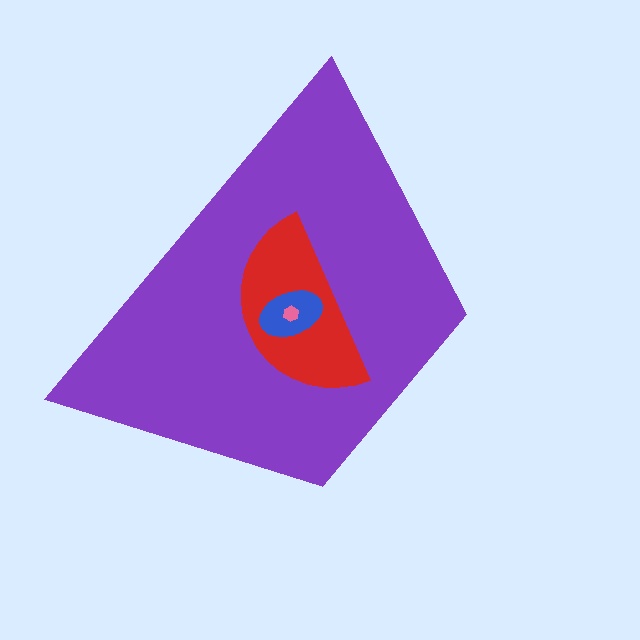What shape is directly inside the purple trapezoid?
The red semicircle.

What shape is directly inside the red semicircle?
The blue ellipse.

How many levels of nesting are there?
4.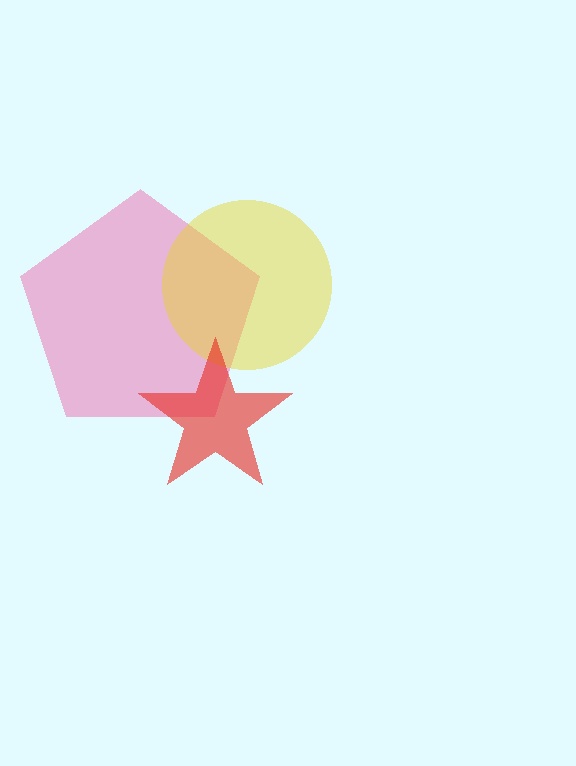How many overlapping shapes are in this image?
There are 3 overlapping shapes in the image.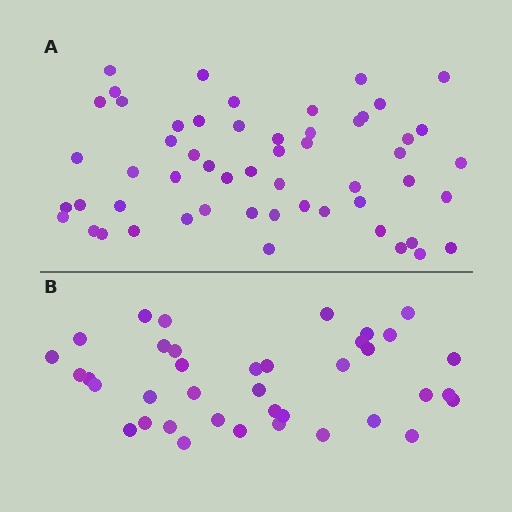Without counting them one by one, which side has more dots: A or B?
Region A (the top region) has more dots.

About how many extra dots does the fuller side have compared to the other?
Region A has approximately 15 more dots than region B.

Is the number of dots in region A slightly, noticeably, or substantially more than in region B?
Region A has noticeably more, but not dramatically so. The ratio is roughly 1.4 to 1.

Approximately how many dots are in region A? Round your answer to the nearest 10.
About 60 dots. (The exact count is 55, which rounds to 60.)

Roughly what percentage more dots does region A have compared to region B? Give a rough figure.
About 45% more.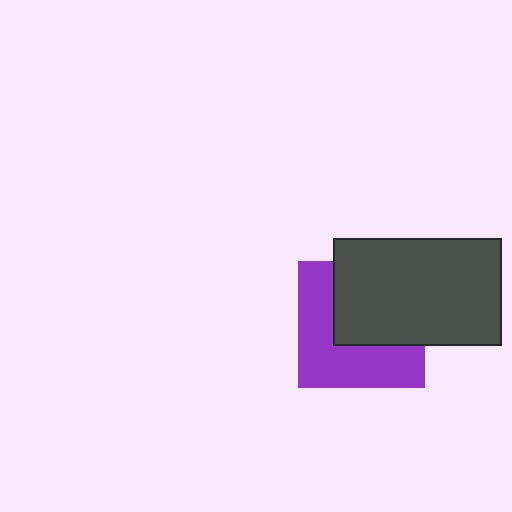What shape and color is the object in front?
The object in front is a dark gray rectangle.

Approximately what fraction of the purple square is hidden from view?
Roughly 48% of the purple square is hidden behind the dark gray rectangle.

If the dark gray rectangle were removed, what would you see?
You would see the complete purple square.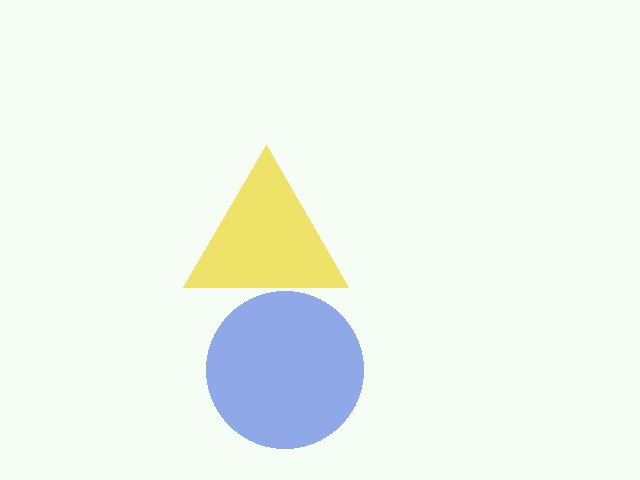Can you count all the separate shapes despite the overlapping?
Yes, there are 2 separate shapes.